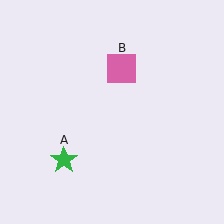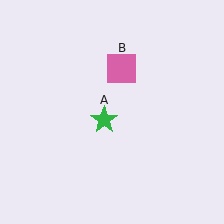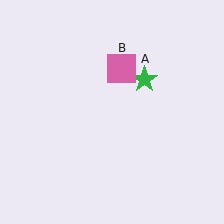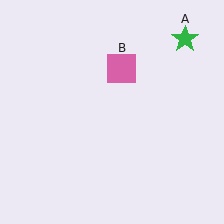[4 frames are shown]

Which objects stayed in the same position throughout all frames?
Pink square (object B) remained stationary.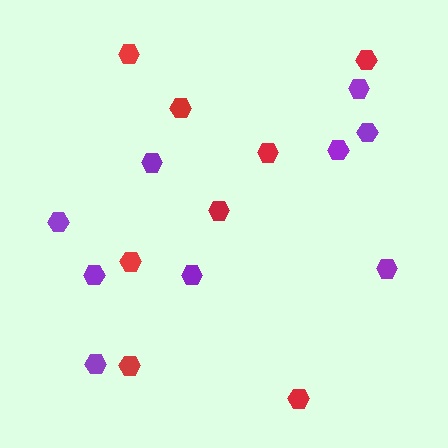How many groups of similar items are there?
There are 2 groups: one group of red hexagons (8) and one group of purple hexagons (9).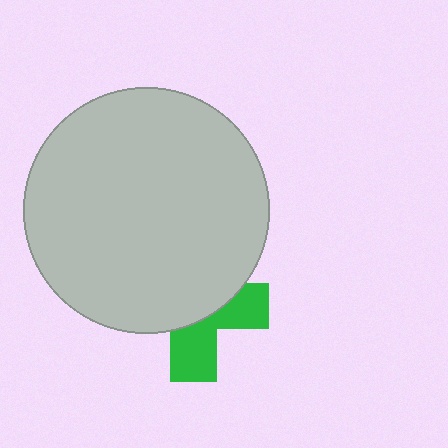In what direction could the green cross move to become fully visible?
The green cross could move down. That would shift it out from behind the light gray circle entirely.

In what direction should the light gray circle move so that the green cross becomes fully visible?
The light gray circle should move up. That is the shortest direction to clear the overlap and leave the green cross fully visible.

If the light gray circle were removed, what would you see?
You would see the complete green cross.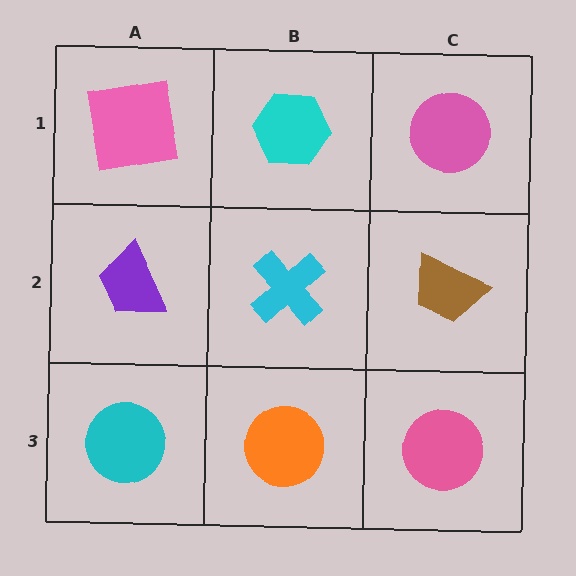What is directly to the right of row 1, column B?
A pink circle.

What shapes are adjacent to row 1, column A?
A purple trapezoid (row 2, column A), a cyan hexagon (row 1, column B).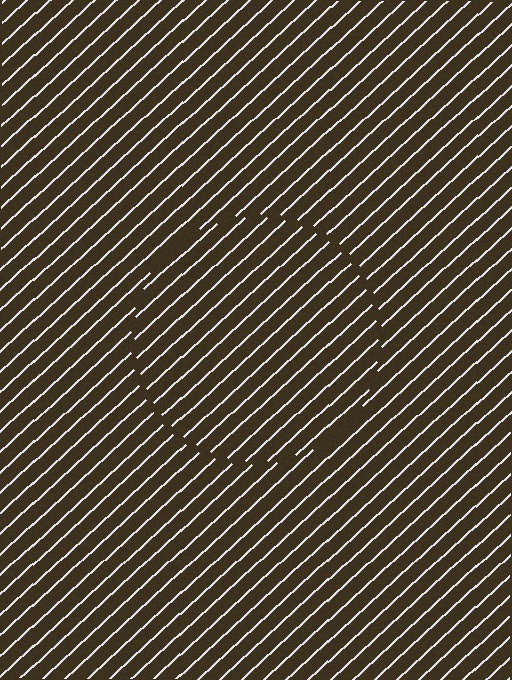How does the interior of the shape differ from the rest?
The interior of the shape contains the same grating, shifted by half a period — the contour is defined by the phase discontinuity where line-ends from the inner and outer gratings abut.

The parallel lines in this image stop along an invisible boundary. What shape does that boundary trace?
An illusory circle. The interior of the shape contains the same grating, shifted by half a period — the contour is defined by the phase discontinuity where line-ends from the inner and outer gratings abut.